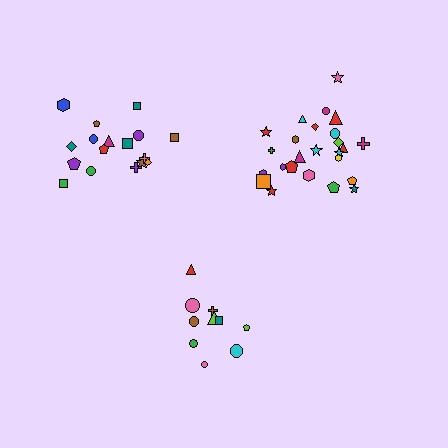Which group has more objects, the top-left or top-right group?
The top-right group.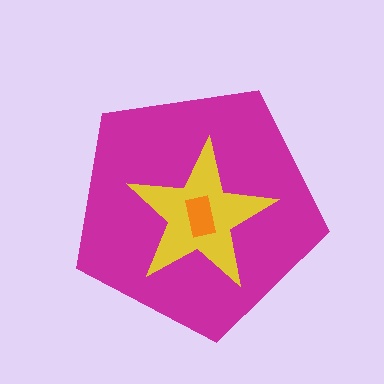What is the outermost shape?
The magenta pentagon.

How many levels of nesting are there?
3.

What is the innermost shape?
The orange rectangle.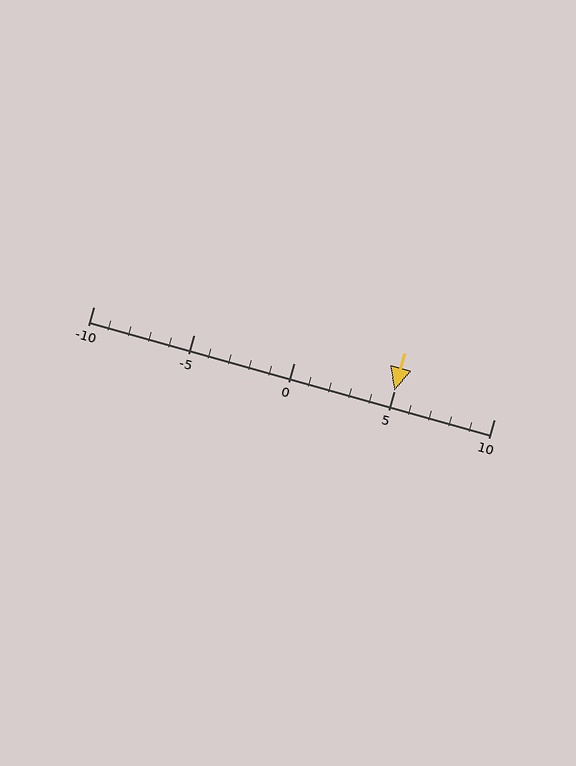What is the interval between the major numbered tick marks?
The major tick marks are spaced 5 units apart.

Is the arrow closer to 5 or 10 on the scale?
The arrow is closer to 5.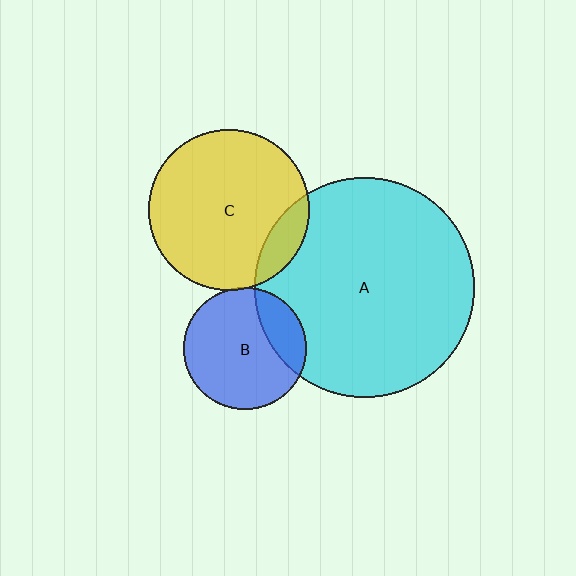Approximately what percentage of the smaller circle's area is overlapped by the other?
Approximately 20%.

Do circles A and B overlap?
Yes.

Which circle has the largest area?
Circle A (cyan).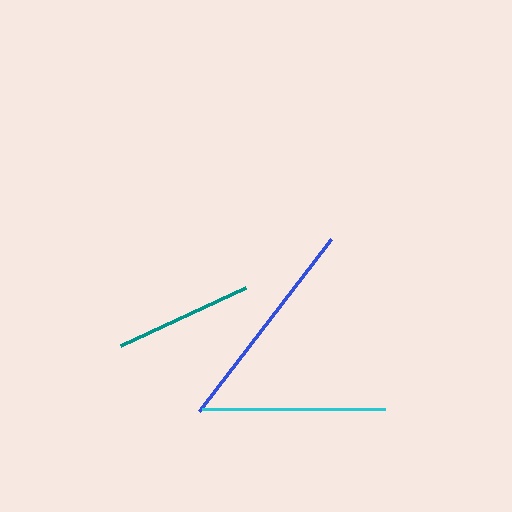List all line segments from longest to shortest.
From longest to shortest: blue, cyan, teal.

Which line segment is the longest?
The blue line is the longest at approximately 217 pixels.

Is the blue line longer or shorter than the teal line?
The blue line is longer than the teal line.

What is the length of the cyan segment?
The cyan segment is approximately 184 pixels long.